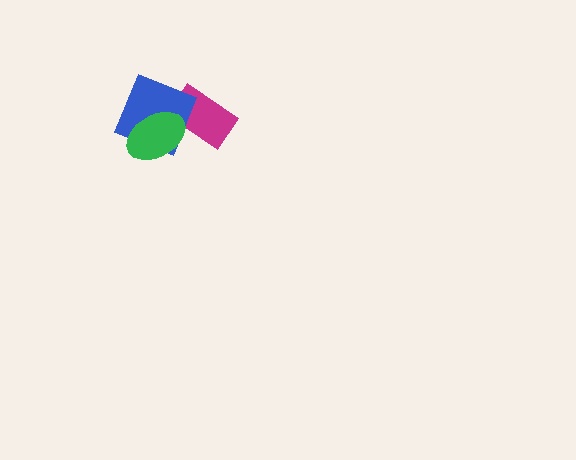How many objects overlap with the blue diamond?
2 objects overlap with the blue diamond.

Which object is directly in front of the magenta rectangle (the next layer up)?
The blue diamond is directly in front of the magenta rectangle.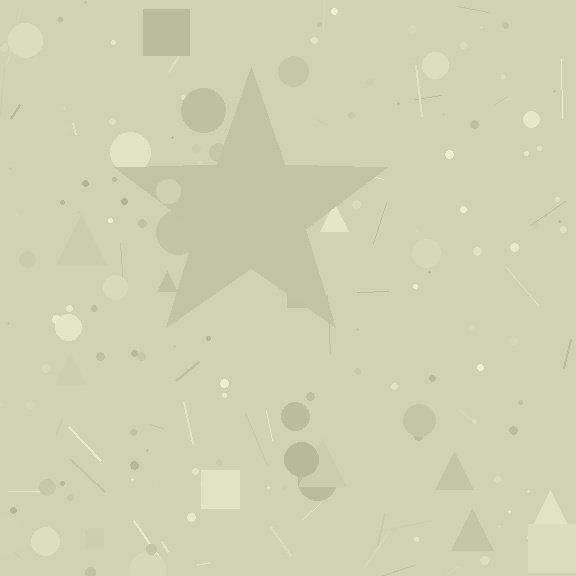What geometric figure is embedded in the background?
A star is embedded in the background.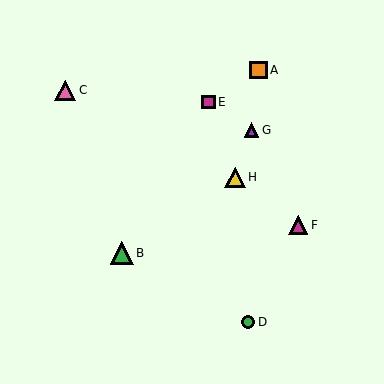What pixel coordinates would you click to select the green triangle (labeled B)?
Click at (122, 253) to select the green triangle B.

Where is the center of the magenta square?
The center of the magenta square is at (209, 102).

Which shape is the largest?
The green triangle (labeled B) is the largest.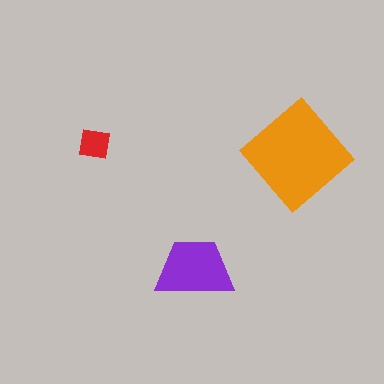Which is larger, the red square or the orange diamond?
The orange diamond.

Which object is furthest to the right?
The orange diamond is rightmost.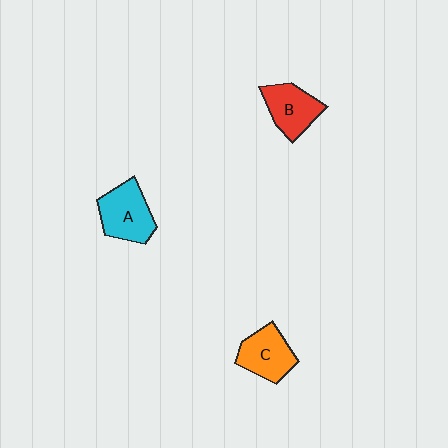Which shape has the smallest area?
Shape B (red).